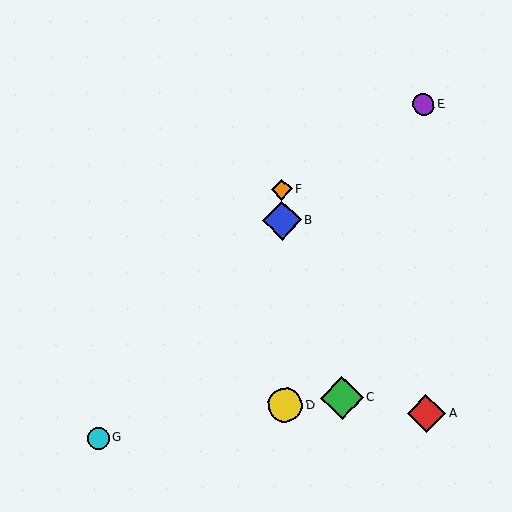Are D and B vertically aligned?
Yes, both are at x≈285.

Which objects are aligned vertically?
Objects B, D, F are aligned vertically.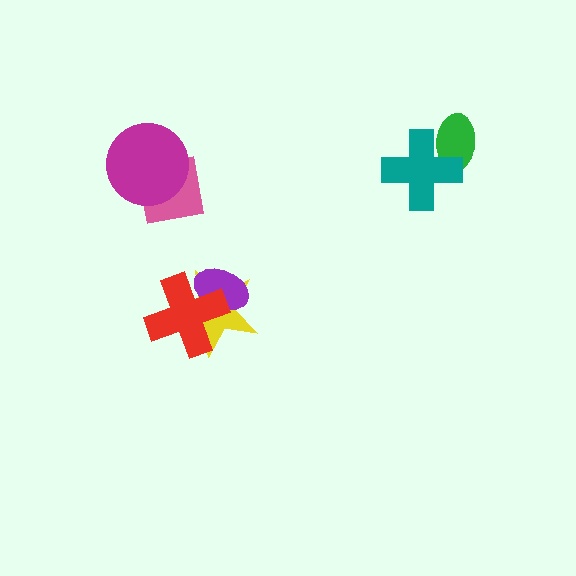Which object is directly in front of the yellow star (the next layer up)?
The purple ellipse is directly in front of the yellow star.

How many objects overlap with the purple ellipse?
2 objects overlap with the purple ellipse.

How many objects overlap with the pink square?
1 object overlaps with the pink square.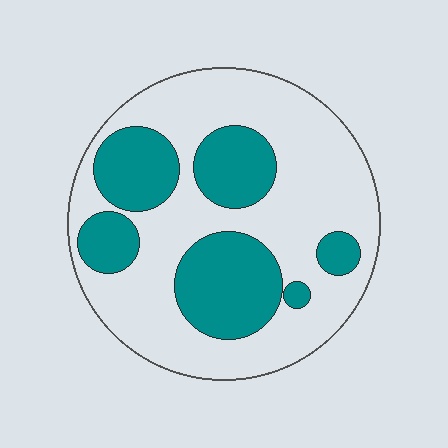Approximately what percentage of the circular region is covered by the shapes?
Approximately 35%.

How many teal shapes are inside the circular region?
6.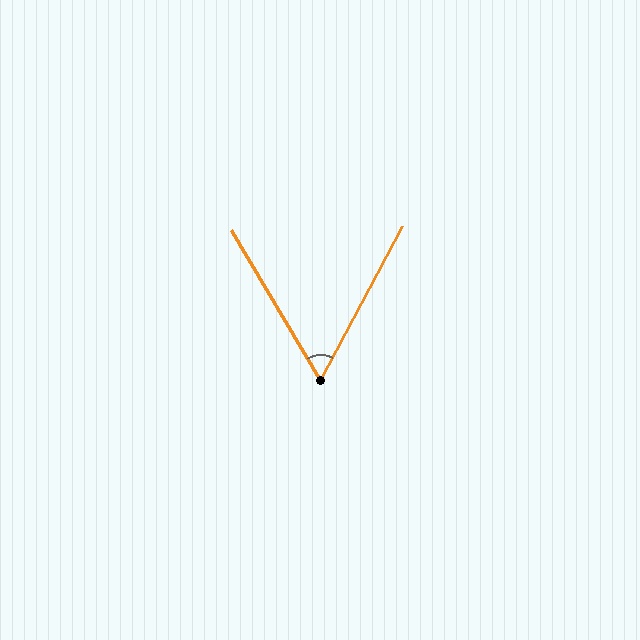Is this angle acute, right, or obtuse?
It is acute.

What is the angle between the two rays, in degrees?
Approximately 59 degrees.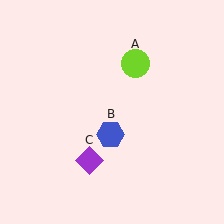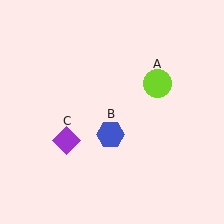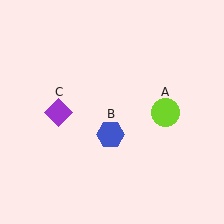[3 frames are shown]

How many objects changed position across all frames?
2 objects changed position: lime circle (object A), purple diamond (object C).